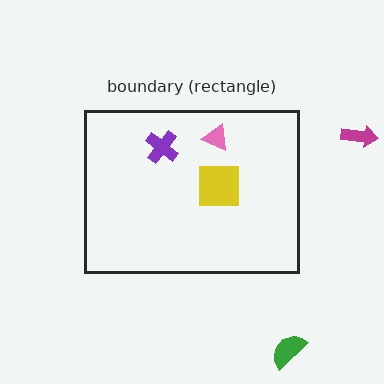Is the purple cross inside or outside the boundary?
Inside.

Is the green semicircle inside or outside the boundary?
Outside.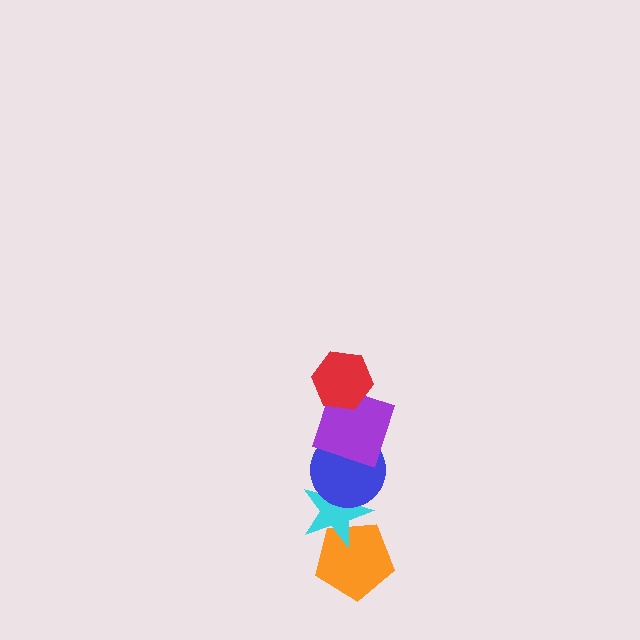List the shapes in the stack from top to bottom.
From top to bottom: the red hexagon, the purple square, the blue circle, the cyan star, the orange pentagon.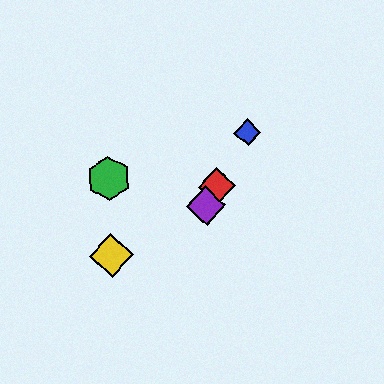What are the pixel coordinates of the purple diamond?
The purple diamond is at (206, 206).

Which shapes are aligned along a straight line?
The red diamond, the blue diamond, the purple diamond are aligned along a straight line.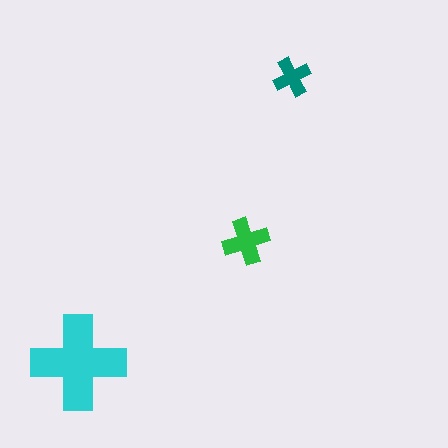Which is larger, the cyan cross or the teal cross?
The cyan one.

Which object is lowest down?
The cyan cross is bottommost.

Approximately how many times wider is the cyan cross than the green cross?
About 2 times wider.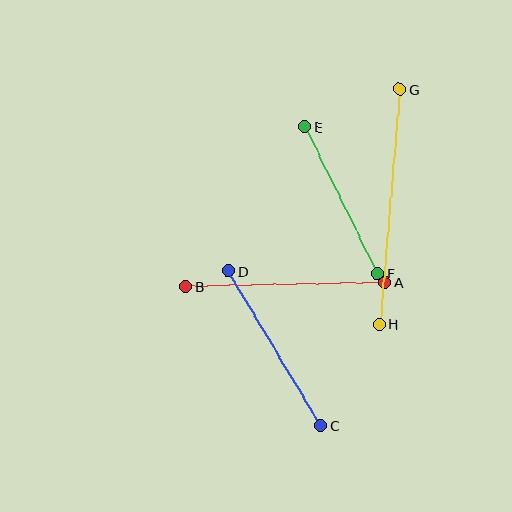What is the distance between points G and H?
The distance is approximately 236 pixels.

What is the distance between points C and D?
The distance is approximately 180 pixels.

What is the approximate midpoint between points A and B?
The midpoint is at approximately (285, 285) pixels.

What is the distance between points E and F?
The distance is approximately 164 pixels.